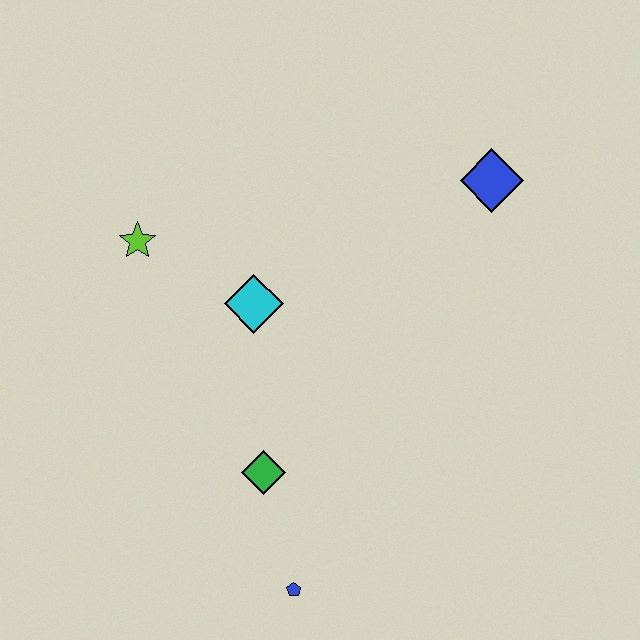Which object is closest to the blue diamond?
The cyan diamond is closest to the blue diamond.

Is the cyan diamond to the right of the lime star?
Yes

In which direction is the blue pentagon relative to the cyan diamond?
The blue pentagon is below the cyan diamond.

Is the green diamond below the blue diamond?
Yes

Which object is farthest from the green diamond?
The blue diamond is farthest from the green diamond.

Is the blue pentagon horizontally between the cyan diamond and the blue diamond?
Yes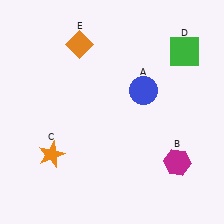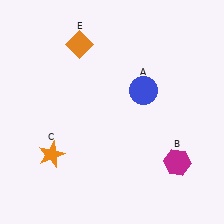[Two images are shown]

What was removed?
The green square (D) was removed in Image 2.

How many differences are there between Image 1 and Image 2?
There is 1 difference between the two images.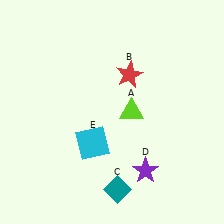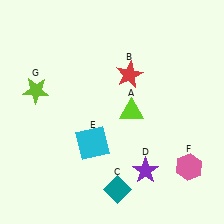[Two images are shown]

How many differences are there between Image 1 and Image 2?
There are 2 differences between the two images.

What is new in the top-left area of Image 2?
A lime star (G) was added in the top-left area of Image 2.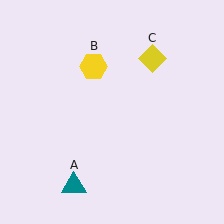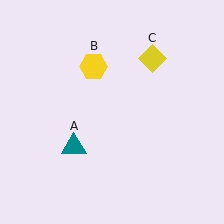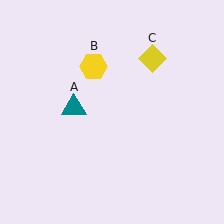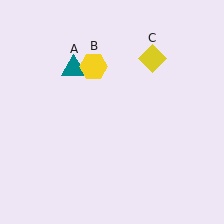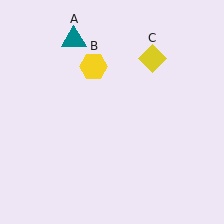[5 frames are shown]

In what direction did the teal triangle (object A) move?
The teal triangle (object A) moved up.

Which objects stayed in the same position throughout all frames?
Yellow hexagon (object B) and yellow diamond (object C) remained stationary.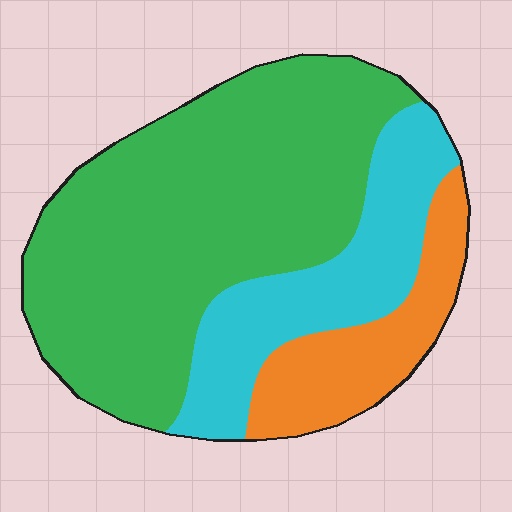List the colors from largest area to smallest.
From largest to smallest: green, cyan, orange.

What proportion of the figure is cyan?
Cyan covers roughly 25% of the figure.